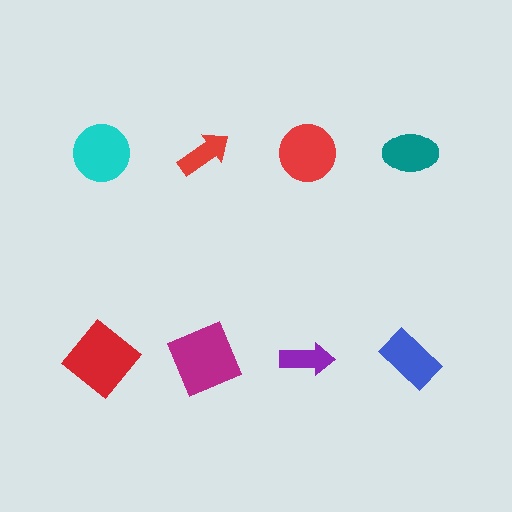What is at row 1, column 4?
A teal ellipse.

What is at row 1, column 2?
A red arrow.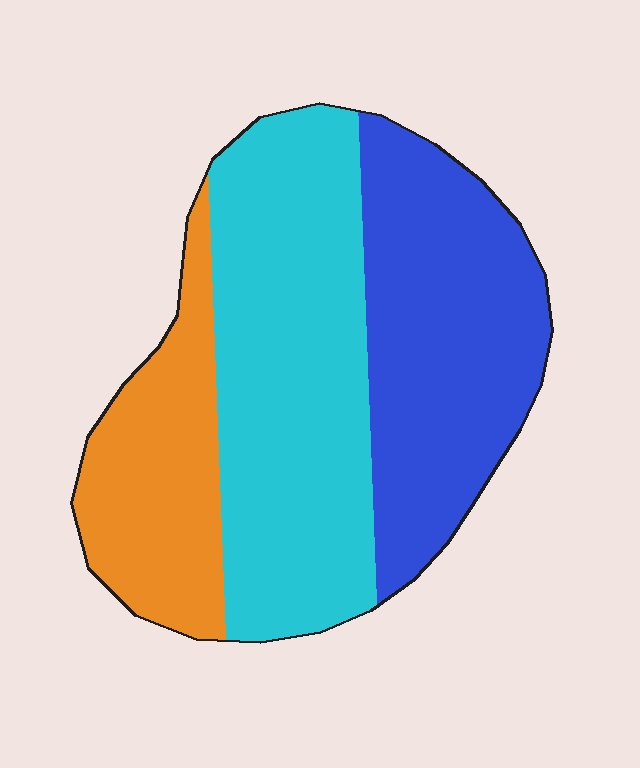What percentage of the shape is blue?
Blue covers about 35% of the shape.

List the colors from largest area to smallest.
From largest to smallest: cyan, blue, orange.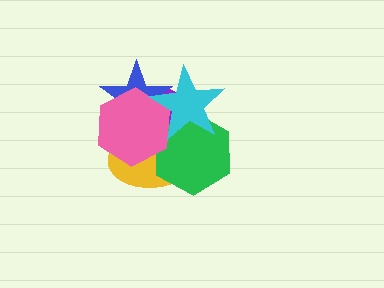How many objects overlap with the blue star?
4 objects overlap with the blue star.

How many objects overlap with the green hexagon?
4 objects overlap with the green hexagon.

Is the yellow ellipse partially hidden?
Yes, it is partially covered by another shape.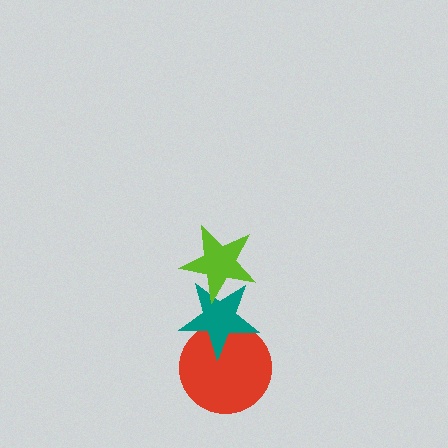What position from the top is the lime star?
The lime star is 1st from the top.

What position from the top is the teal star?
The teal star is 2nd from the top.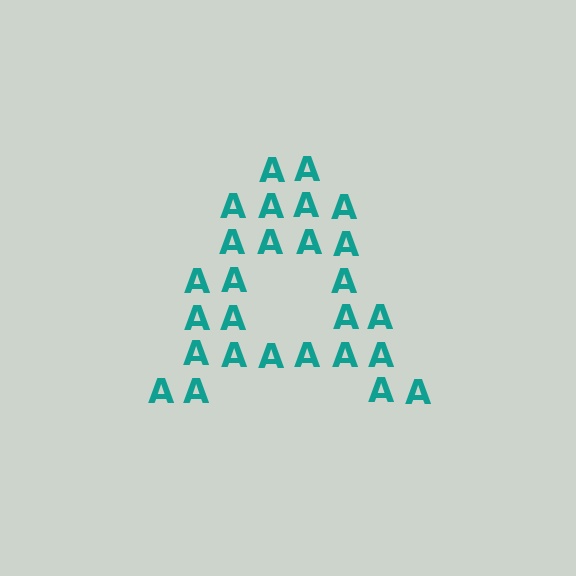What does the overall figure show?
The overall figure shows the letter A.